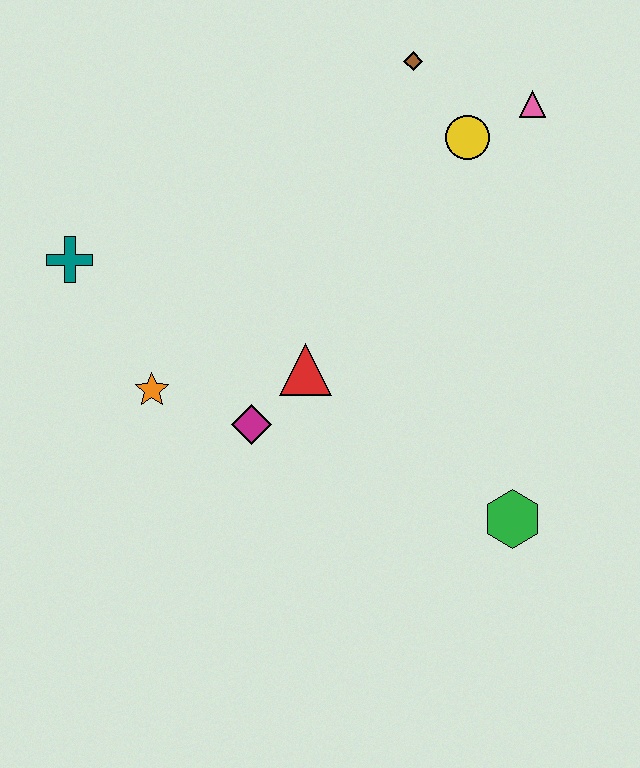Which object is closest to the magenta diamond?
The red triangle is closest to the magenta diamond.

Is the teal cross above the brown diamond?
No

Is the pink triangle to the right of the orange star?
Yes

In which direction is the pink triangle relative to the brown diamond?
The pink triangle is to the right of the brown diamond.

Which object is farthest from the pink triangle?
The teal cross is farthest from the pink triangle.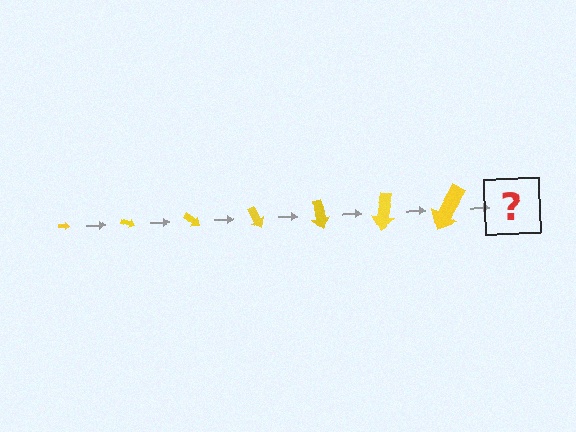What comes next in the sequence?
The next element should be an arrow, larger than the previous one and rotated 140 degrees from the start.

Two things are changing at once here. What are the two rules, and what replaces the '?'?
The two rules are that the arrow grows larger each step and it rotates 20 degrees each step. The '?' should be an arrow, larger than the previous one and rotated 140 degrees from the start.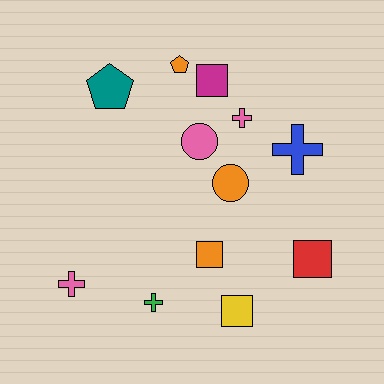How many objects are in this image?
There are 12 objects.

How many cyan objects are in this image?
There are no cyan objects.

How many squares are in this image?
There are 4 squares.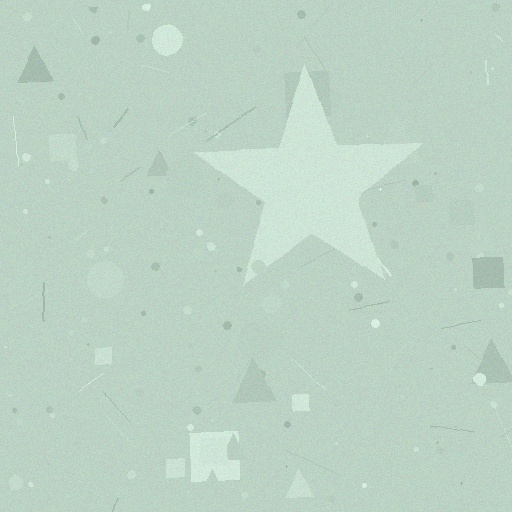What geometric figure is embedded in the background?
A star is embedded in the background.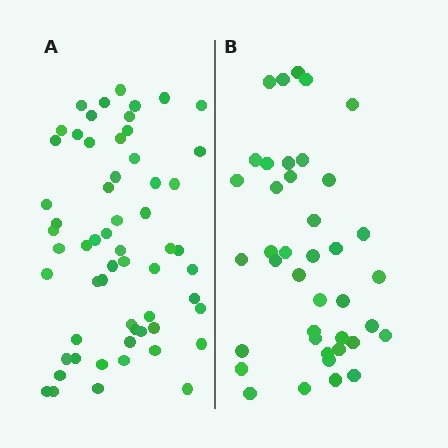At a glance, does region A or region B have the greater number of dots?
Region A (the left region) has more dots.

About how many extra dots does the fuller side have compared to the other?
Region A has approximately 20 more dots than region B.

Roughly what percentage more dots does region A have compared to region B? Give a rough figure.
About 50% more.